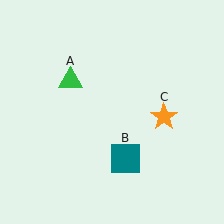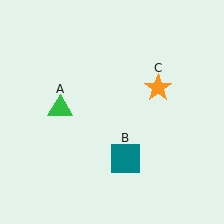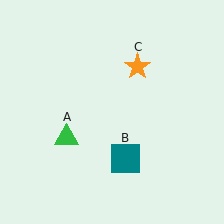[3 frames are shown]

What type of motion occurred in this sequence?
The green triangle (object A), orange star (object C) rotated counterclockwise around the center of the scene.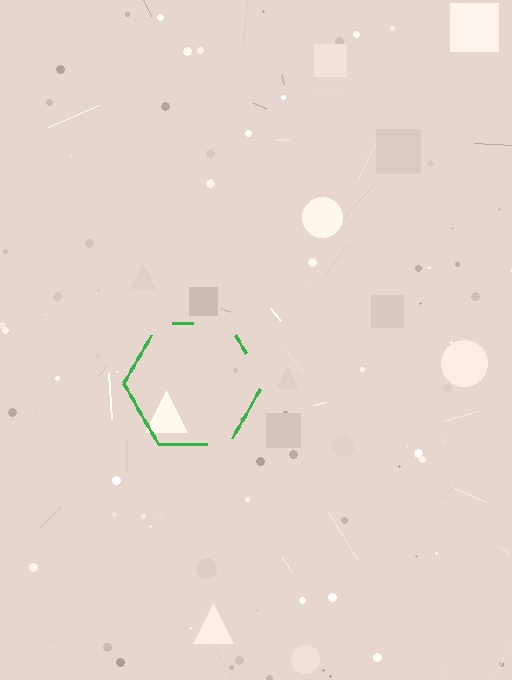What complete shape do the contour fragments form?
The contour fragments form a hexagon.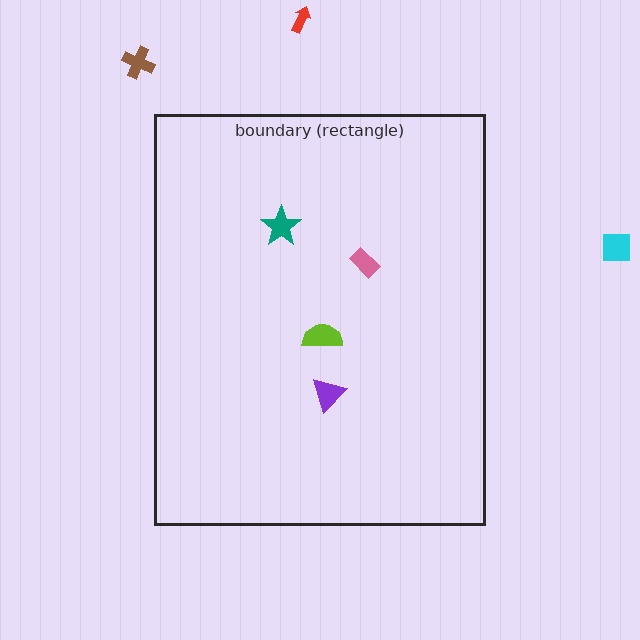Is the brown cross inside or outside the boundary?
Outside.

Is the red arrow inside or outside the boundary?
Outside.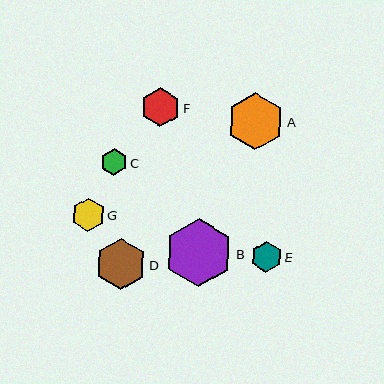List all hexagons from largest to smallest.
From largest to smallest: B, A, D, F, G, E, C.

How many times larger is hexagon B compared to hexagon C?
Hexagon B is approximately 2.6 times the size of hexagon C.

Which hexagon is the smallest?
Hexagon C is the smallest with a size of approximately 27 pixels.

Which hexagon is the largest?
Hexagon B is the largest with a size of approximately 68 pixels.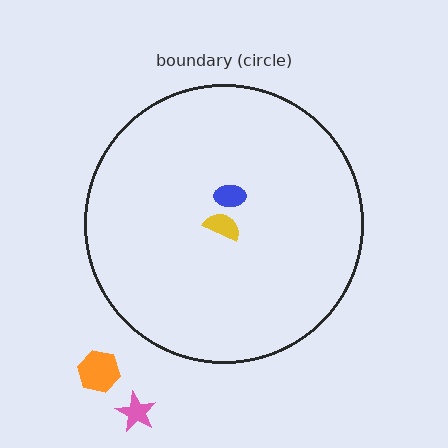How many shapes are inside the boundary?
2 inside, 2 outside.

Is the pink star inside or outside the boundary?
Outside.